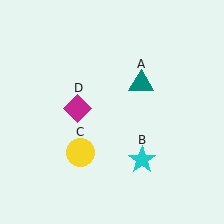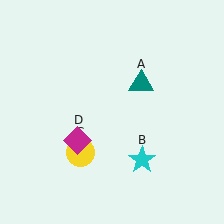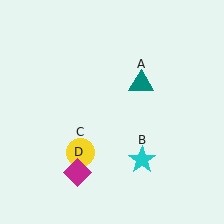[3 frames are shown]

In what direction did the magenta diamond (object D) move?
The magenta diamond (object D) moved down.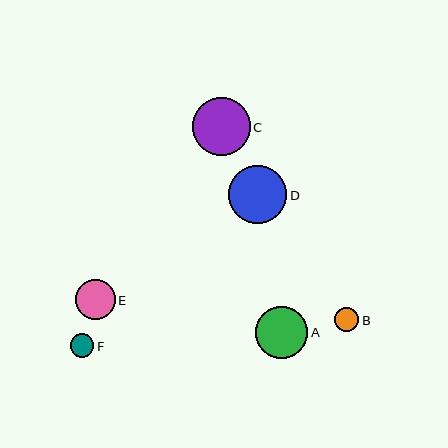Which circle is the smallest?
Circle F is the smallest with a size of approximately 23 pixels.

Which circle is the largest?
Circle C is the largest with a size of approximately 58 pixels.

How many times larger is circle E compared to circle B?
Circle E is approximately 1.6 times the size of circle B.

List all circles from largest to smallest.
From largest to smallest: C, D, A, E, B, F.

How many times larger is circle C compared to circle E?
Circle C is approximately 1.5 times the size of circle E.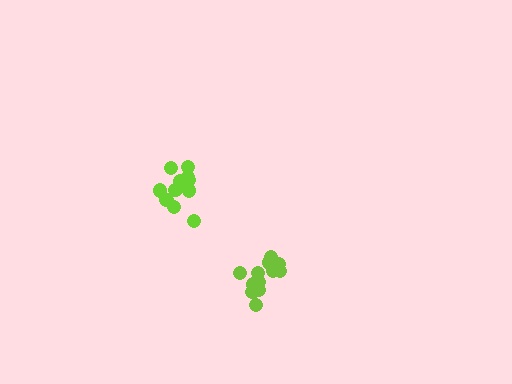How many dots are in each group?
Group 1: 11 dots, Group 2: 12 dots (23 total).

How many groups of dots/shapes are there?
There are 2 groups.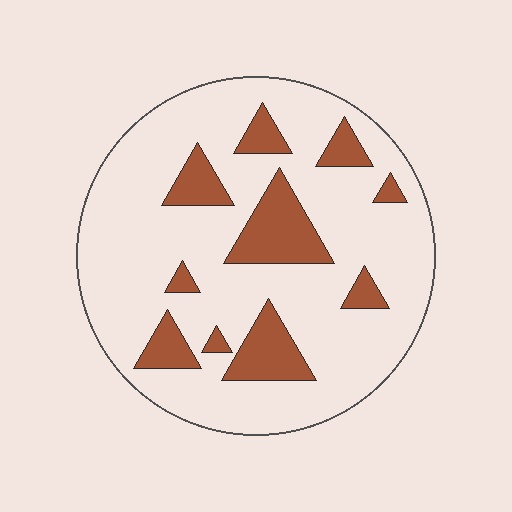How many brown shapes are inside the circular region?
10.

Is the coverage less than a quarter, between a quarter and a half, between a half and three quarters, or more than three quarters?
Less than a quarter.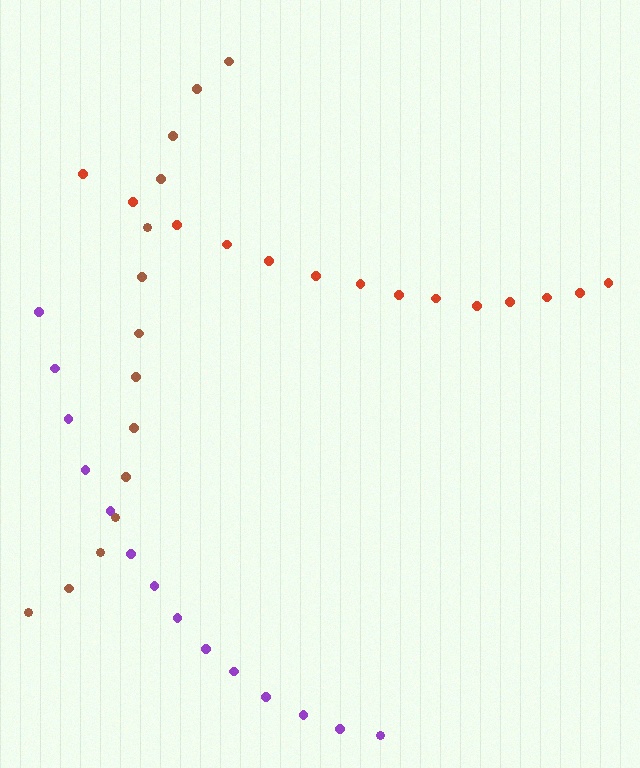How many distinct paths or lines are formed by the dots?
There are 3 distinct paths.